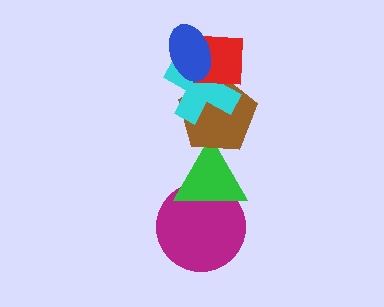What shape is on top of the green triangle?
The brown pentagon is on top of the green triangle.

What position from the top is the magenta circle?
The magenta circle is 6th from the top.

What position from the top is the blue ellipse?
The blue ellipse is 1st from the top.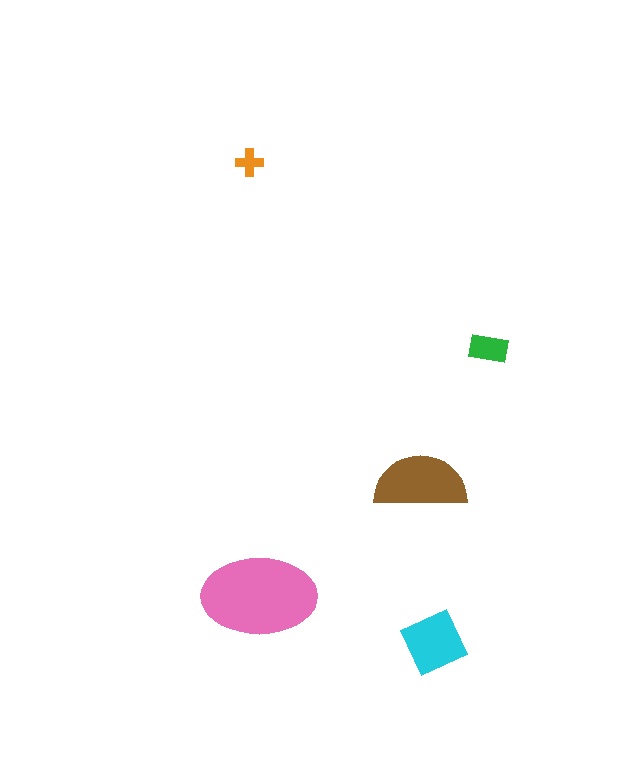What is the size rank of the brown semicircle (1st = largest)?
2nd.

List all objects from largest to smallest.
The pink ellipse, the brown semicircle, the cyan square, the green rectangle, the orange cross.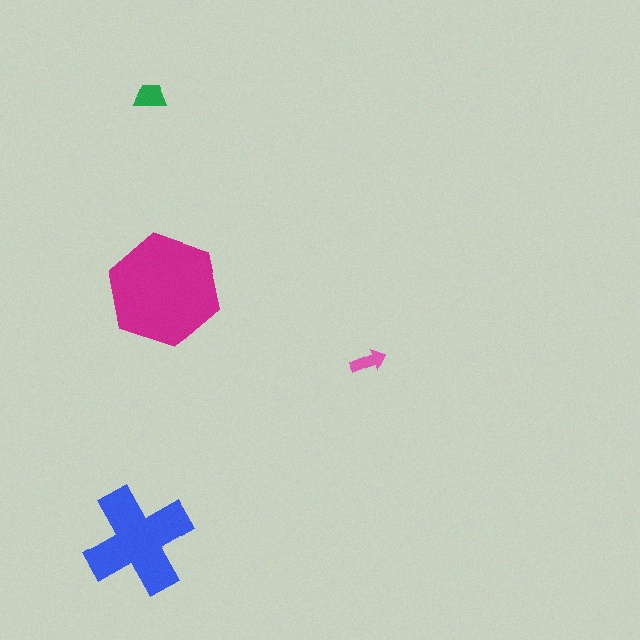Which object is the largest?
The magenta hexagon.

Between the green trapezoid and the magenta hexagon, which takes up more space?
The magenta hexagon.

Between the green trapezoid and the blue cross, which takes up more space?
The blue cross.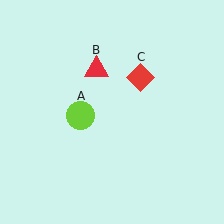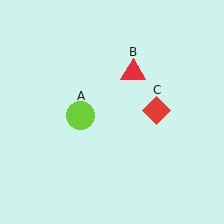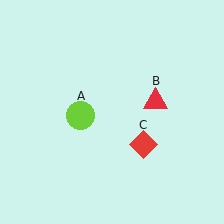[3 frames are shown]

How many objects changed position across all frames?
2 objects changed position: red triangle (object B), red diamond (object C).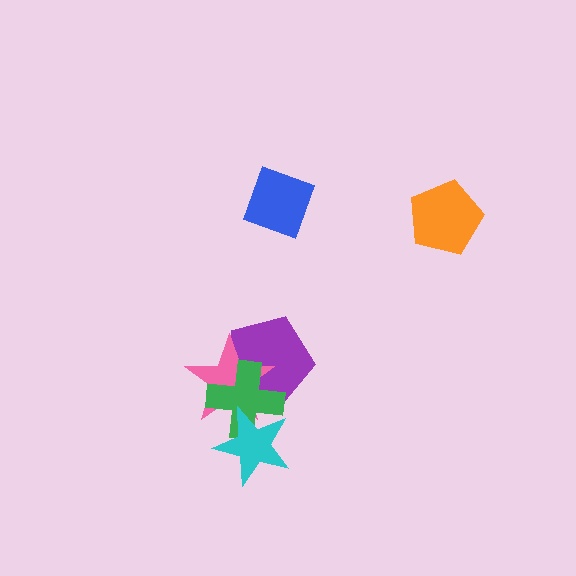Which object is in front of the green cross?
The cyan star is in front of the green cross.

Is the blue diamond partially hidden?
No, no other shape covers it.